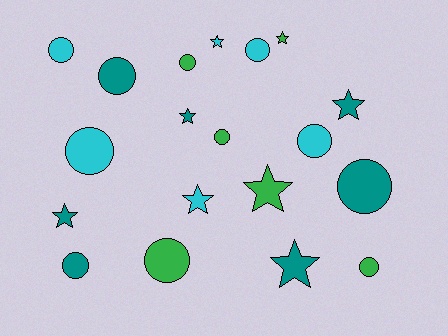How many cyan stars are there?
There are 2 cyan stars.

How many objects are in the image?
There are 19 objects.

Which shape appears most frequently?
Circle, with 11 objects.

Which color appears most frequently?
Teal, with 7 objects.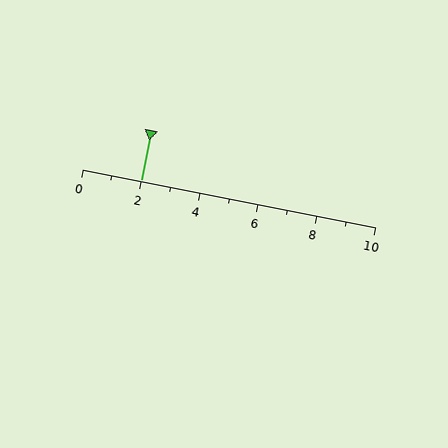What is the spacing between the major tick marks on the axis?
The major ticks are spaced 2 apart.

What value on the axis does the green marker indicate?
The marker indicates approximately 2.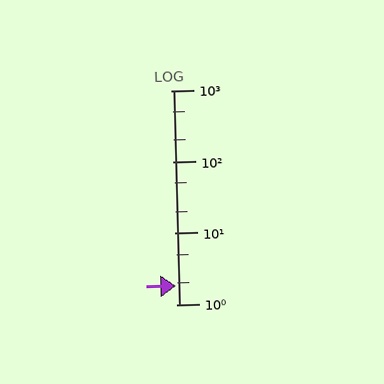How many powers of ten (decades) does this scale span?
The scale spans 3 decades, from 1 to 1000.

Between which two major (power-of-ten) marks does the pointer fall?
The pointer is between 1 and 10.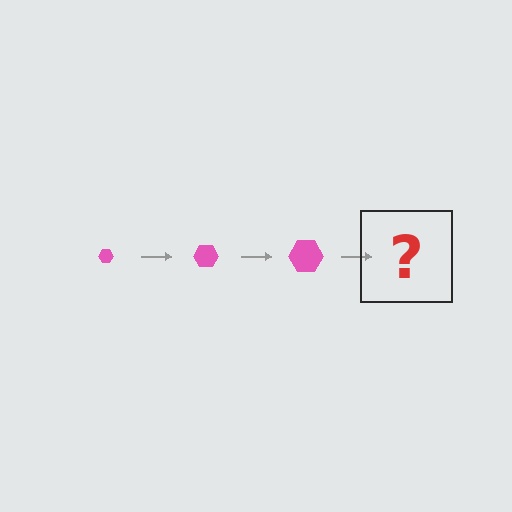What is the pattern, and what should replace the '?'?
The pattern is that the hexagon gets progressively larger each step. The '?' should be a pink hexagon, larger than the previous one.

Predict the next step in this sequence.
The next step is a pink hexagon, larger than the previous one.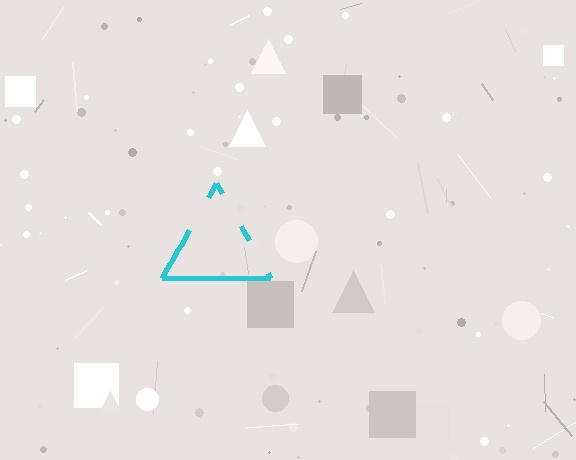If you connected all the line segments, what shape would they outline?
They would outline a triangle.